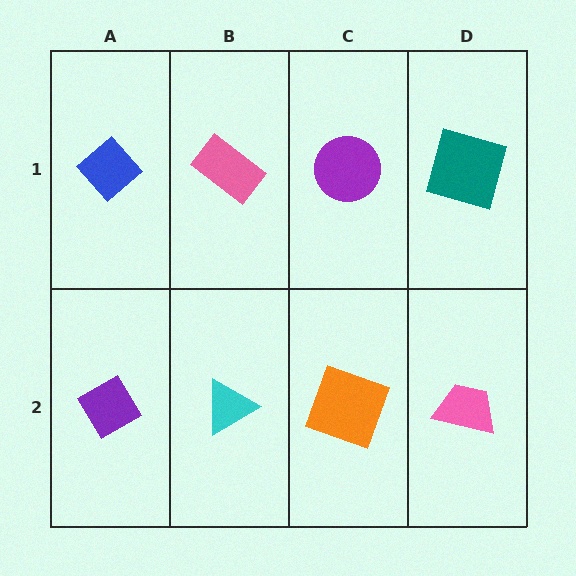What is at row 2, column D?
A pink trapezoid.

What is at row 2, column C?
An orange square.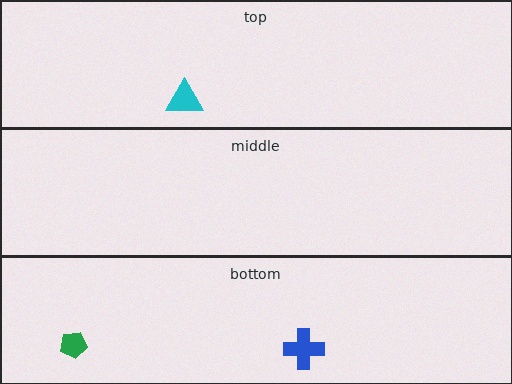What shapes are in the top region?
The cyan triangle.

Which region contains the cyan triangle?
The top region.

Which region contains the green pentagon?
The bottom region.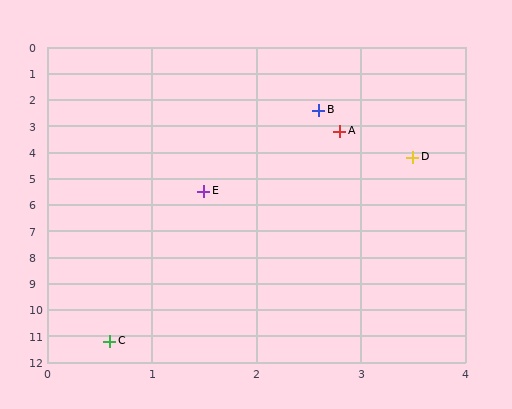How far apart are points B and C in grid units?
Points B and C are about 9.0 grid units apart.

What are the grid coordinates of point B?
Point B is at approximately (2.6, 2.4).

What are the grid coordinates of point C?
Point C is at approximately (0.6, 11.2).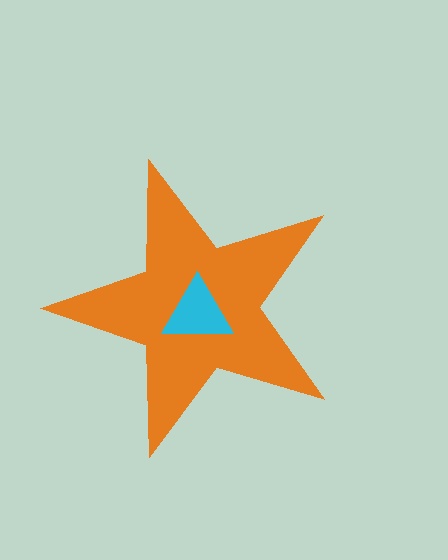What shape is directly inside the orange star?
The cyan triangle.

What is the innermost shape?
The cyan triangle.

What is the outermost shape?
The orange star.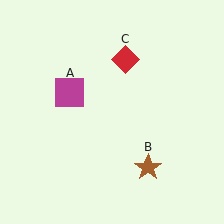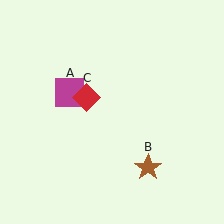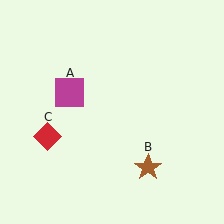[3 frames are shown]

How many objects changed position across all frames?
1 object changed position: red diamond (object C).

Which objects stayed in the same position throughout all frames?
Magenta square (object A) and brown star (object B) remained stationary.